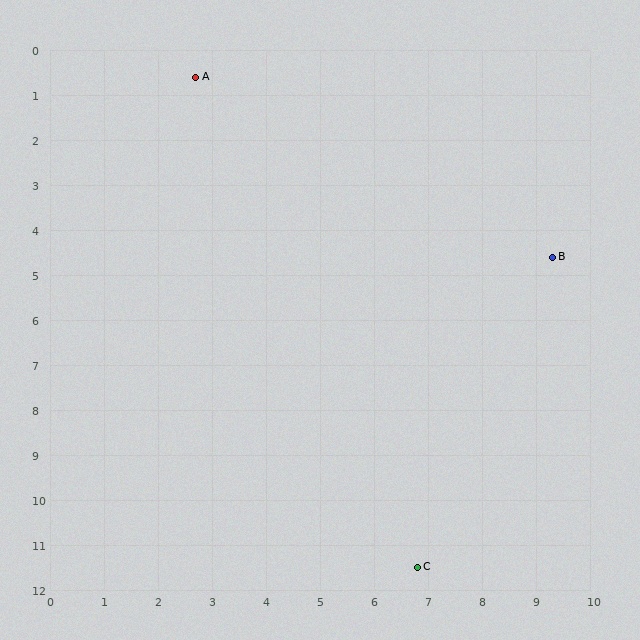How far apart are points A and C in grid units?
Points A and C are about 11.6 grid units apart.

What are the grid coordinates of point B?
Point B is at approximately (9.3, 4.6).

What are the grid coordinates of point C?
Point C is at approximately (6.8, 11.5).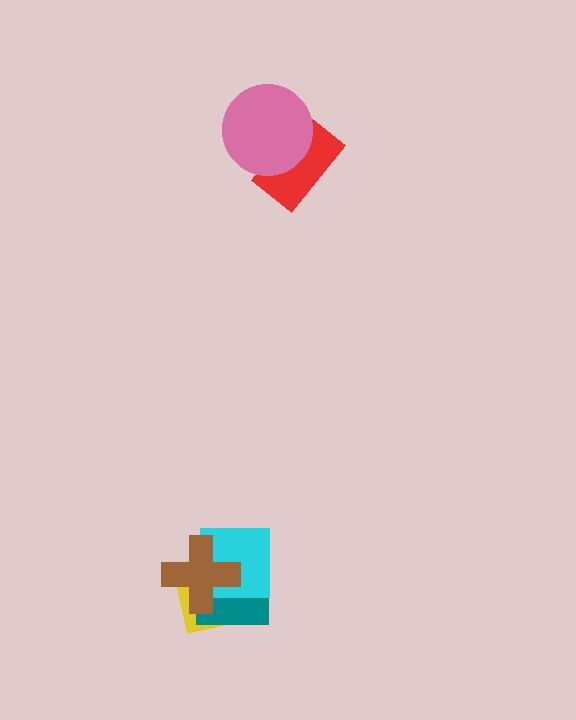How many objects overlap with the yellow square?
3 objects overlap with the yellow square.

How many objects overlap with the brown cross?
3 objects overlap with the brown cross.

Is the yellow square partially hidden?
Yes, it is partially covered by another shape.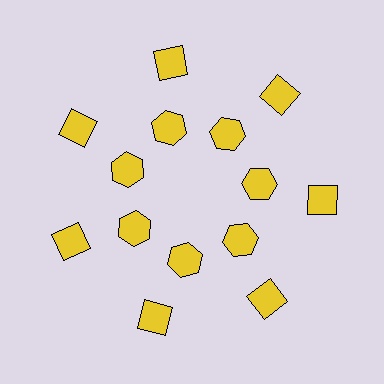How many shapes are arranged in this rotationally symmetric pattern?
There are 14 shapes, arranged in 7 groups of 2.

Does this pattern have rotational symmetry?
Yes, this pattern has 7-fold rotational symmetry. It looks the same after rotating 51 degrees around the center.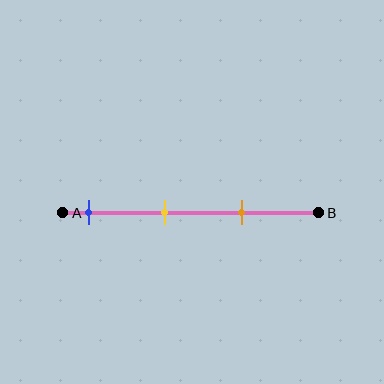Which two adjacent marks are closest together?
The yellow and orange marks are the closest adjacent pair.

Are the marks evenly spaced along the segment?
Yes, the marks are approximately evenly spaced.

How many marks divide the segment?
There are 3 marks dividing the segment.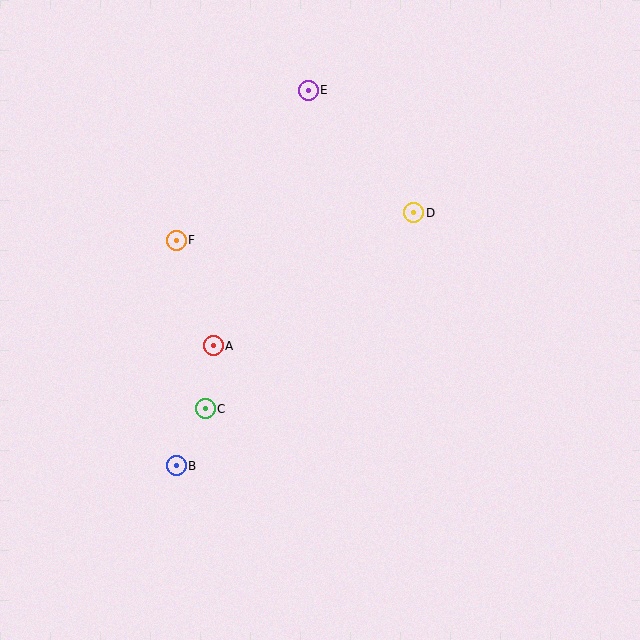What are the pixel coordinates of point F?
Point F is at (176, 240).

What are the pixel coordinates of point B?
Point B is at (176, 466).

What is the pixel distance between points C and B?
The distance between C and B is 64 pixels.